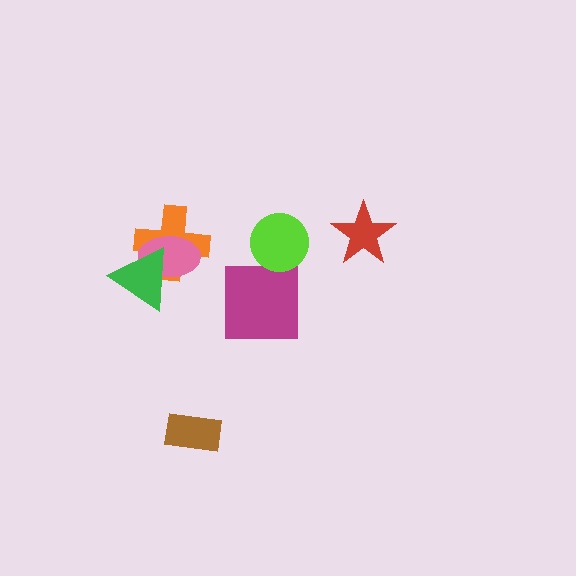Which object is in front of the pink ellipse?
The green triangle is in front of the pink ellipse.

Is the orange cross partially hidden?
Yes, it is partially covered by another shape.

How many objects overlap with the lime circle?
0 objects overlap with the lime circle.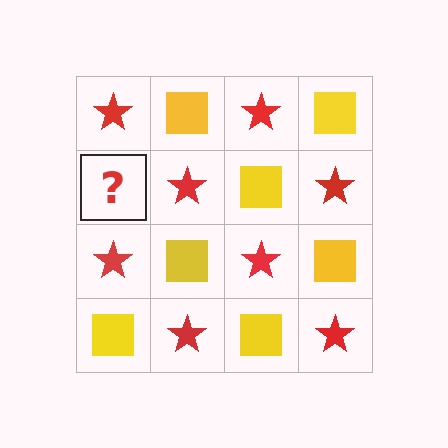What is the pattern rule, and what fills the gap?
The rule is that it alternates red star and yellow square in a checkerboard pattern. The gap should be filled with a yellow square.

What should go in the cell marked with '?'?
The missing cell should contain a yellow square.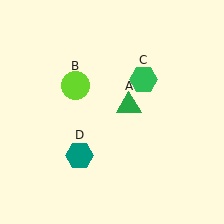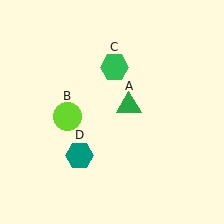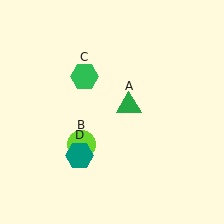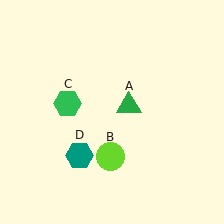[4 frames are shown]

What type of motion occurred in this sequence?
The lime circle (object B), green hexagon (object C) rotated counterclockwise around the center of the scene.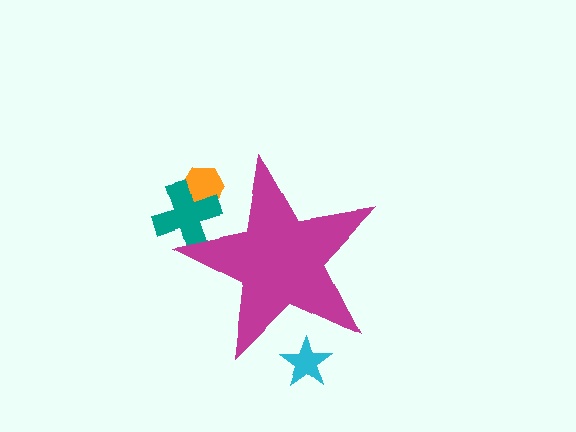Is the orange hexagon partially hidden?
Yes, the orange hexagon is partially hidden behind the magenta star.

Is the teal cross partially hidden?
Yes, the teal cross is partially hidden behind the magenta star.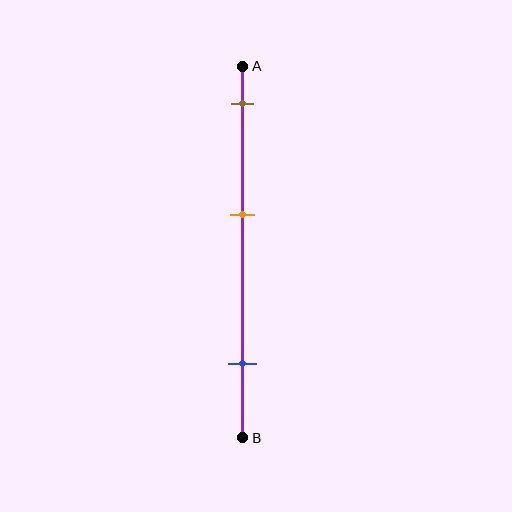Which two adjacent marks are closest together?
The brown and orange marks are the closest adjacent pair.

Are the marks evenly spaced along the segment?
Yes, the marks are approximately evenly spaced.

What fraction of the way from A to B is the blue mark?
The blue mark is approximately 80% (0.8) of the way from A to B.